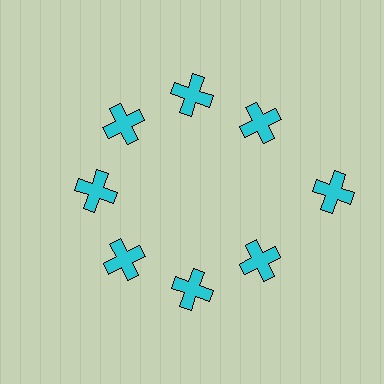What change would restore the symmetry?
The symmetry would be restored by moving it inward, back onto the ring so that all 8 crosses sit at equal angles and equal distance from the center.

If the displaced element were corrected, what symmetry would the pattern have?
It would have 8-fold rotational symmetry — the pattern would map onto itself every 45 degrees.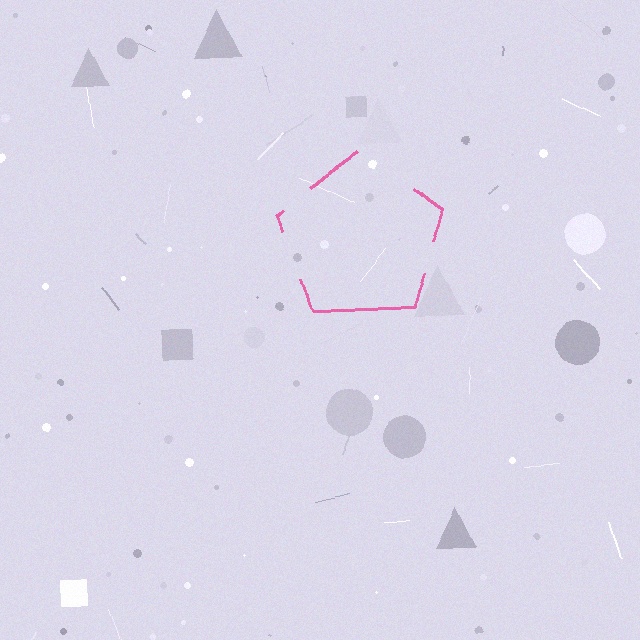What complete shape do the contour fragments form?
The contour fragments form a pentagon.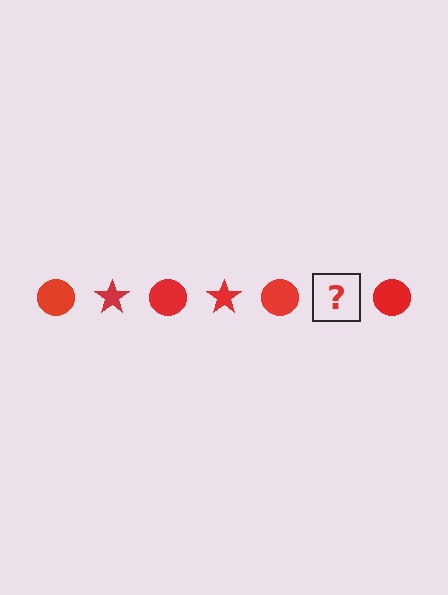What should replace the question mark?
The question mark should be replaced with a red star.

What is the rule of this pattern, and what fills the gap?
The rule is that the pattern cycles through circle, star shapes in red. The gap should be filled with a red star.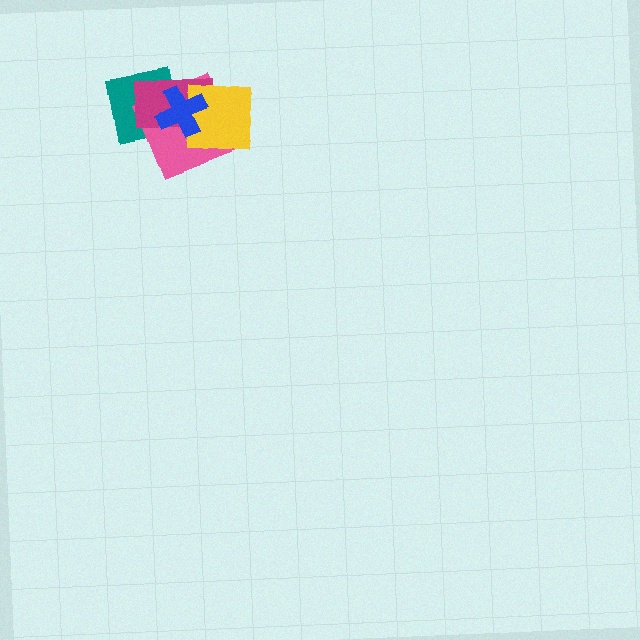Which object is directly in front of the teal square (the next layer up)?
The pink square is directly in front of the teal square.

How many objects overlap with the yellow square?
3 objects overlap with the yellow square.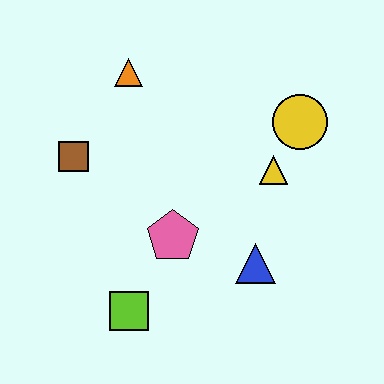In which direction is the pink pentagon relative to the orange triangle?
The pink pentagon is below the orange triangle.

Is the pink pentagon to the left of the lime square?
No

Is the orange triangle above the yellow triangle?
Yes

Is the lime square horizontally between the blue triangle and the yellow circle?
No